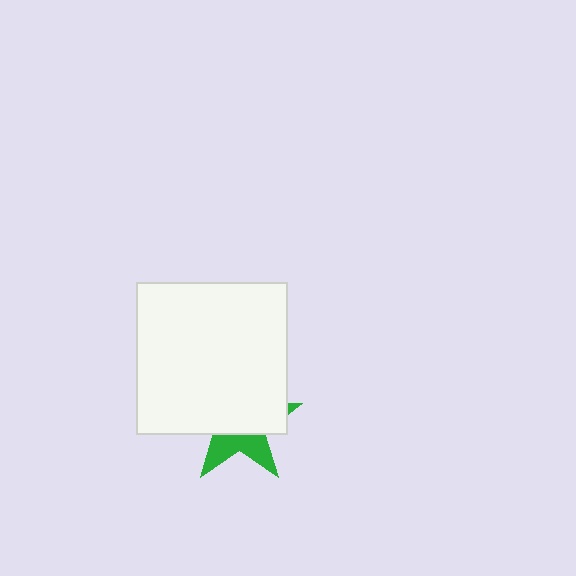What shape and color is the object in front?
The object in front is a white square.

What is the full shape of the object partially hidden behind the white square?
The partially hidden object is a green star.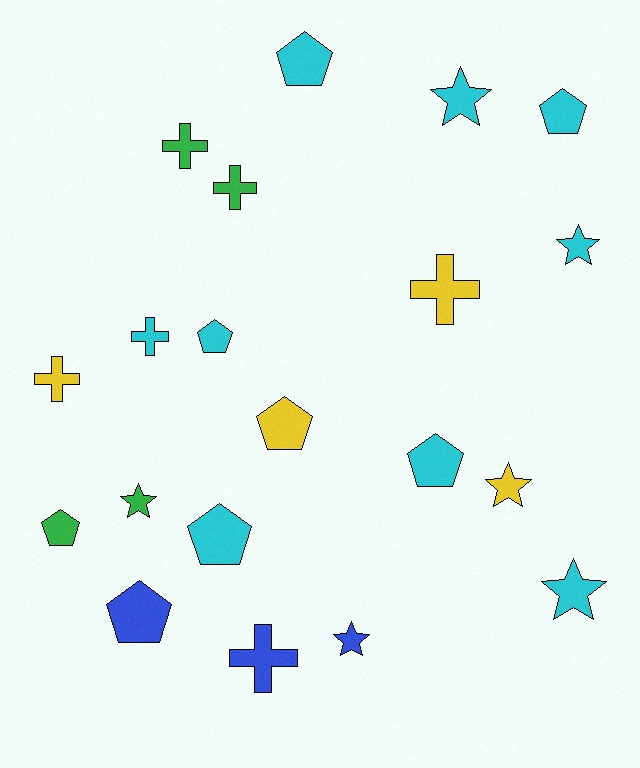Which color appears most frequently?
Cyan, with 9 objects.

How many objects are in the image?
There are 20 objects.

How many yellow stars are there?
There is 1 yellow star.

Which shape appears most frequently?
Pentagon, with 8 objects.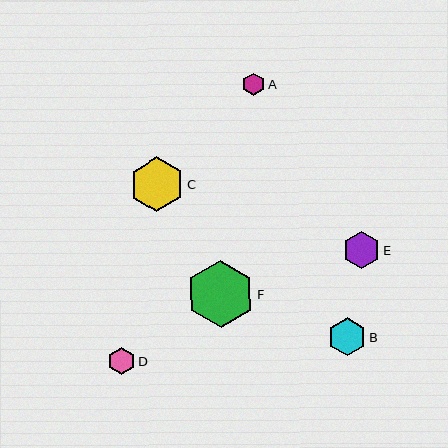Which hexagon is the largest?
Hexagon F is the largest with a size of approximately 68 pixels.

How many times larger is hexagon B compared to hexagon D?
Hexagon B is approximately 1.4 times the size of hexagon D.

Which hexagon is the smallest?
Hexagon A is the smallest with a size of approximately 23 pixels.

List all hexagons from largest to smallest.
From largest to smallest: F, C, B, E, D, A.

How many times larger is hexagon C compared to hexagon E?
Hexagon C is approximately 1.5 times the size of hexagon E.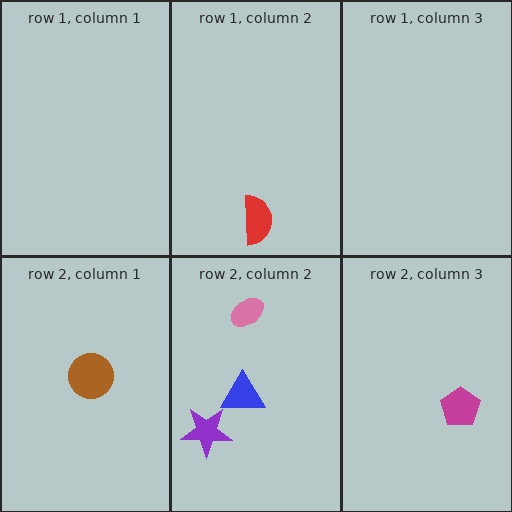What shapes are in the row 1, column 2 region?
The red semicircle.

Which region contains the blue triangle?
The row 2, column 2 region.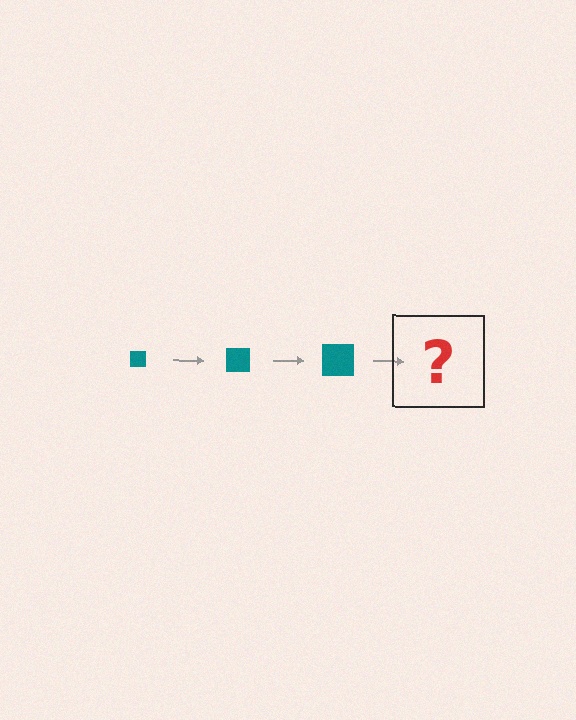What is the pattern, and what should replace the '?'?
The pattern is that the square gets progressively larger each step. The '?' should be a teal square, larger than the previous one.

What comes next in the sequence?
The next element should be a teal square, larger than the previous one.